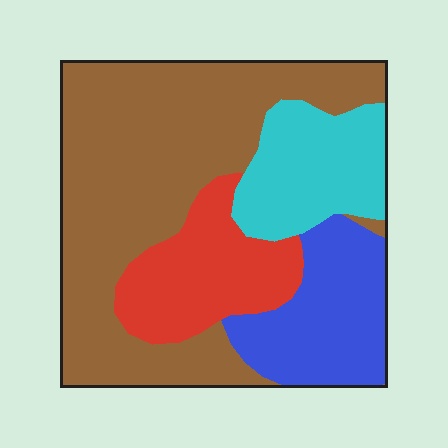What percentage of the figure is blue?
Blue covers about 15% of the figure.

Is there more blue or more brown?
Brown.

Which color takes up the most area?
Brown, at roughly 50%.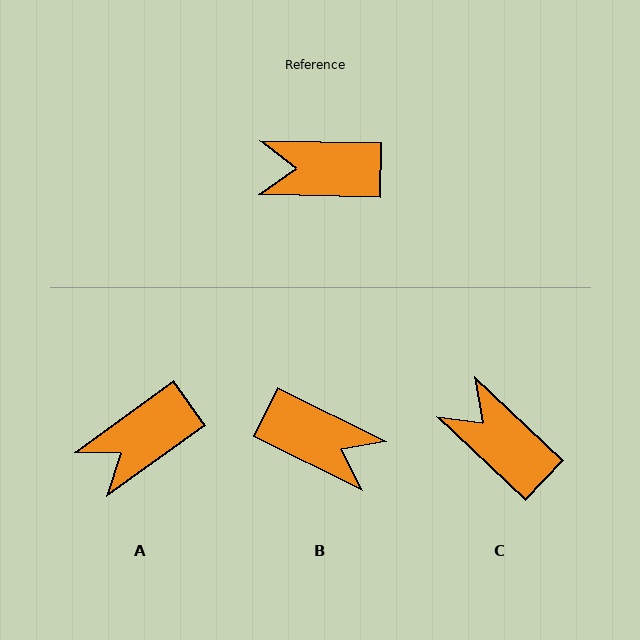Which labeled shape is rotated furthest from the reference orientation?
B, about 155 degrees away.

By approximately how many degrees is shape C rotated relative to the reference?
Approximately 42 degrees clockwise.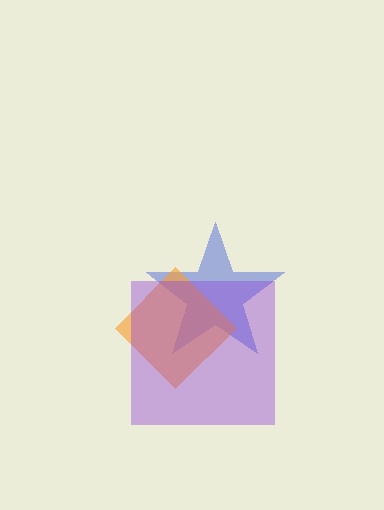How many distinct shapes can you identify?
There are 3 distinct shapes: a blue star, an orange diamond, a purple square.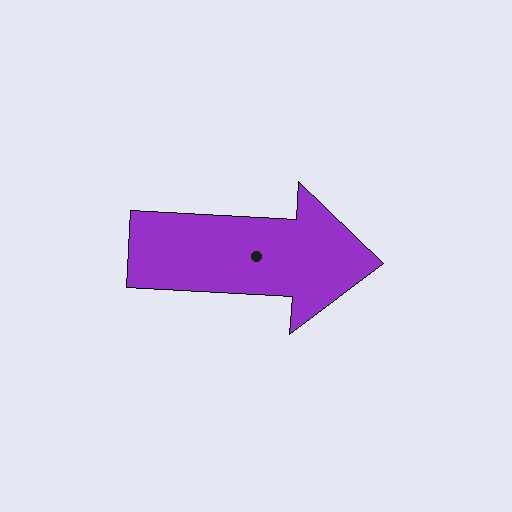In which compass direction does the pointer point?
East.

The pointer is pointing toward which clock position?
Roughly 3 o'clock.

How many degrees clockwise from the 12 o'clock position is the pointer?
Approximately 93 degrees.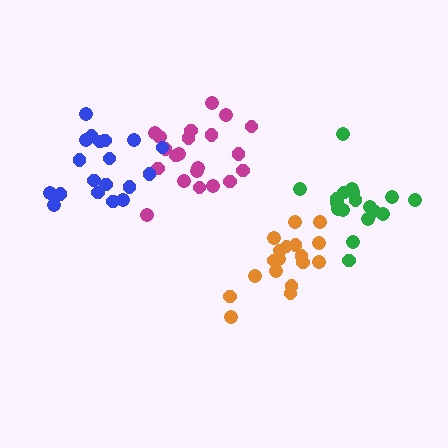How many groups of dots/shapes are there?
There are 4 groups.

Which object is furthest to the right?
The green cluster is rightmost.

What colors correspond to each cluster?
The clusters are colored: magenta, green, blue, orange.